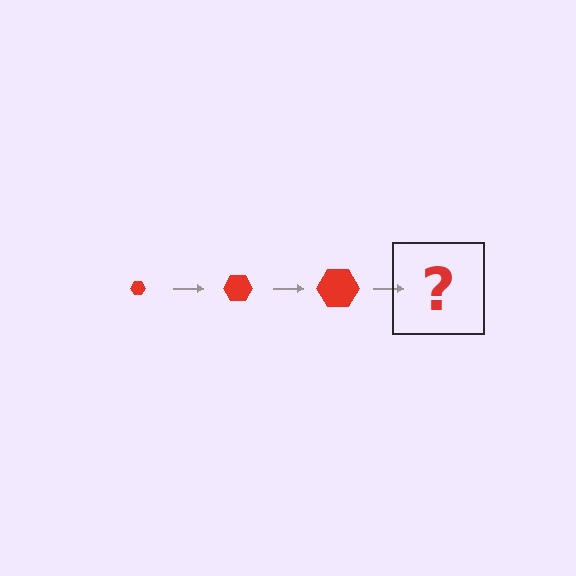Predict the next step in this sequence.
The next step is a red hexagon, larger than the previous one.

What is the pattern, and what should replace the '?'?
The pattern is that the hexagon gets progressively larger each step. The '?' should be a red hexagon, larger than the previous one.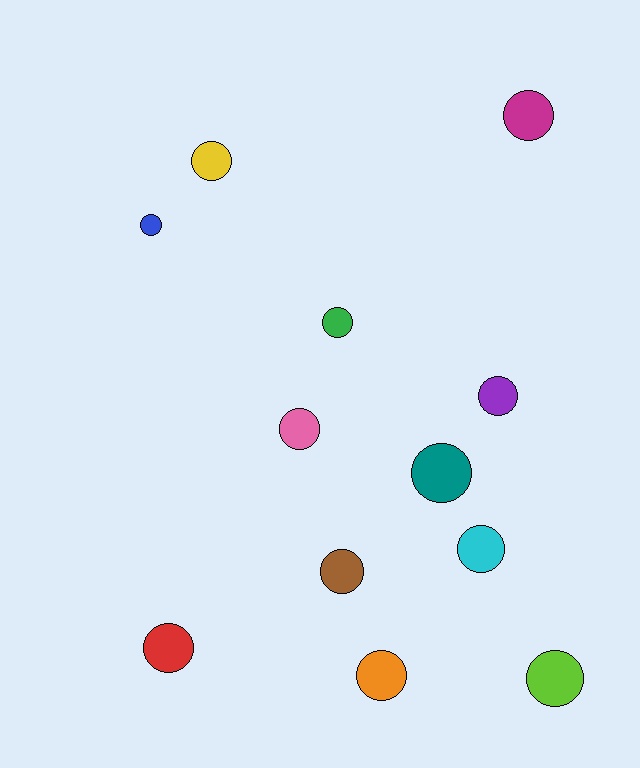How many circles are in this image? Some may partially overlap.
There are 12 circles.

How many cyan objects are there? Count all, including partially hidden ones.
There is 1 cyan object.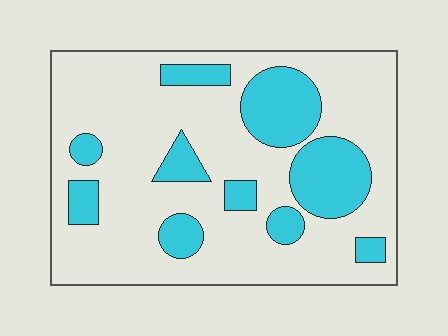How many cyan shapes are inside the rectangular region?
10.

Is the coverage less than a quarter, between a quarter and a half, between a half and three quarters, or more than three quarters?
Between a quarter and a half.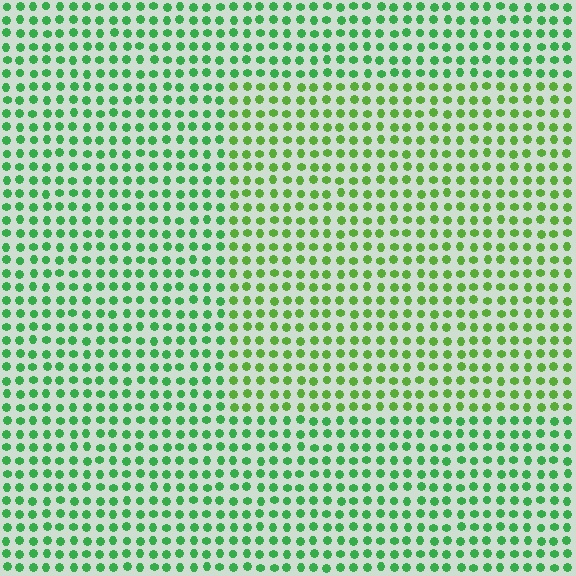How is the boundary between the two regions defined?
The boundary is defined purely by a slight shift in hue (about 27 degrees). Spacing, size, and orientation are identical on both sides.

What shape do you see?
I see a rectangle.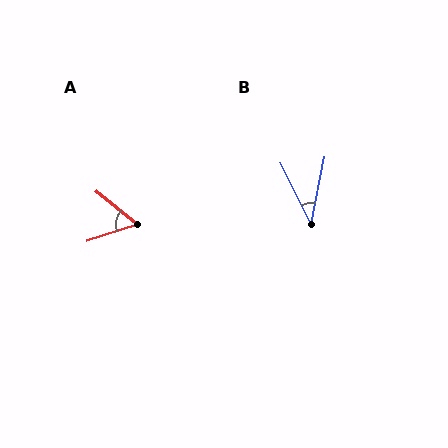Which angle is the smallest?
B, at approximately 38 degrees.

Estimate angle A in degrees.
Approximately 58 degrees.